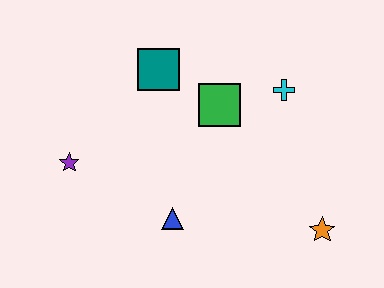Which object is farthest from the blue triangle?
The cyan cross is farthest from the blue triangle.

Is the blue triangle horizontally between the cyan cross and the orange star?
No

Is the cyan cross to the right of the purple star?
Yes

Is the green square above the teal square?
No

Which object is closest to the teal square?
The green square is closest to the teal square.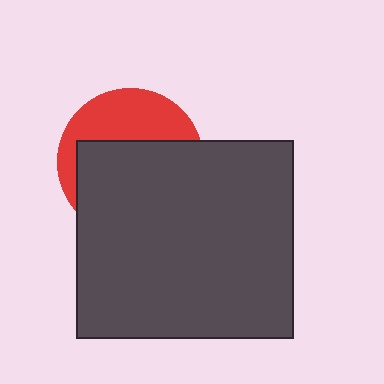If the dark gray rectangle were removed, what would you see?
You would see the complete red circle.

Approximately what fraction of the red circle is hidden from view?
Roughly 63% of the red circle is hidden behind the dark gray rectangle.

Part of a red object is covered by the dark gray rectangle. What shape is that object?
It is a circle.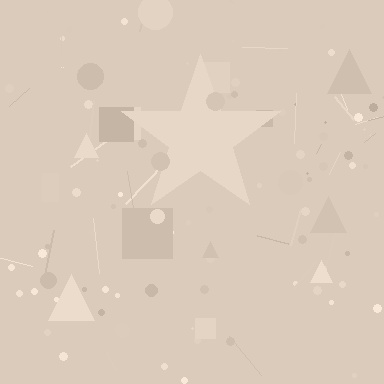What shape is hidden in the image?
A star is hidden in the image.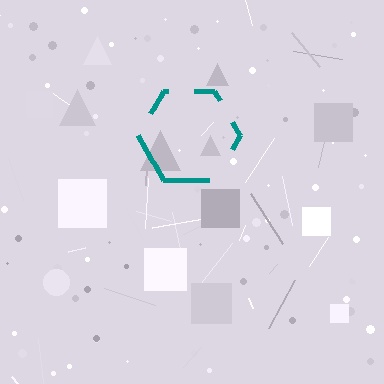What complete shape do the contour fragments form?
The contour fragments form a hexagon.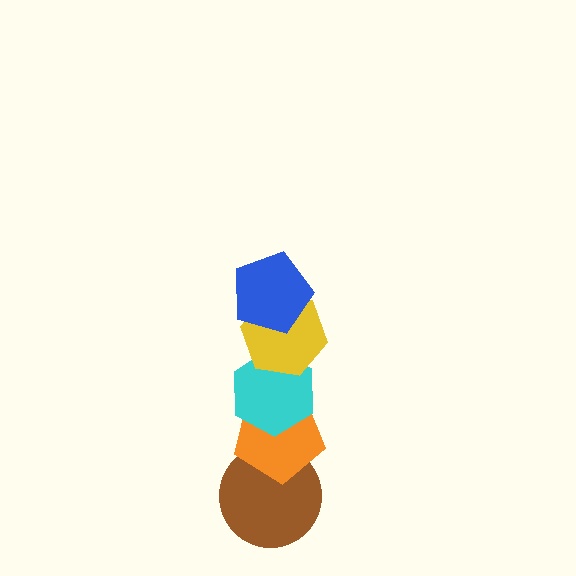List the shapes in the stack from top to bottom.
From top to bottom: the blue pentagon, the yellow hexagon, the cyan hexagon, the orange pentagon, the brown circle.